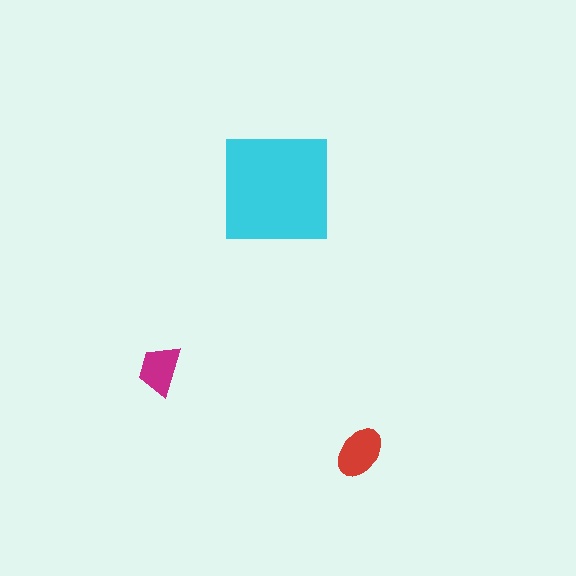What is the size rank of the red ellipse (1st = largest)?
2nd.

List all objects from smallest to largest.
The magenta trapezoid, the red ellipse, the cyan square.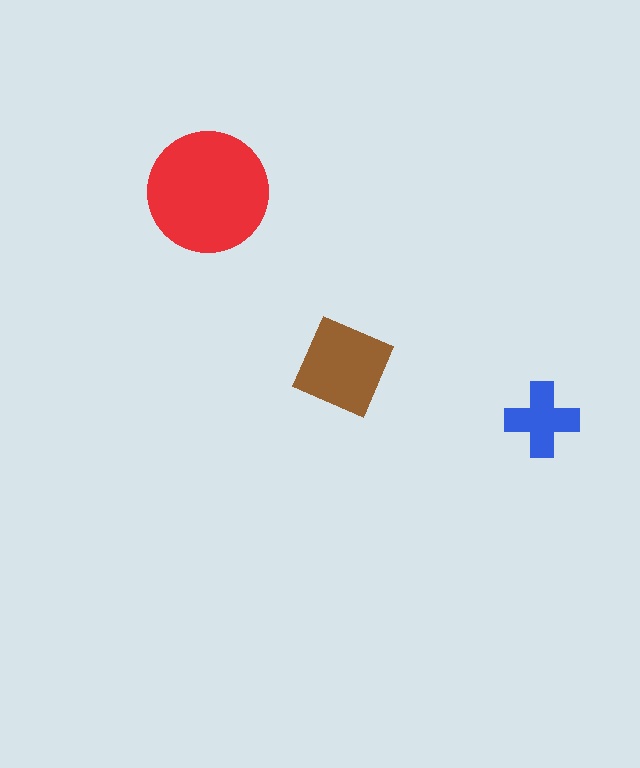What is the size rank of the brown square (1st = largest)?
2nd.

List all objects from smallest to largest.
The blue cross, the brown square, the red circle.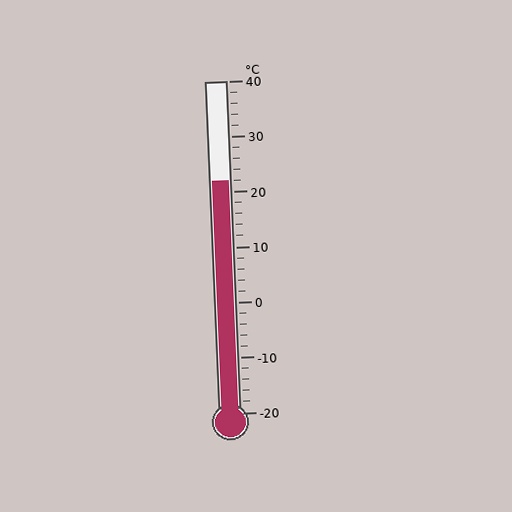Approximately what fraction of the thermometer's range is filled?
The thermometer is filled to approximately 70% of its range.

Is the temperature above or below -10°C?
The temperature is above -10°C.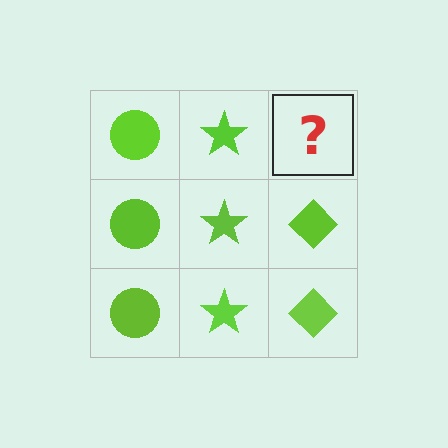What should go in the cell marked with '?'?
The missing cell should contain a lime diamond.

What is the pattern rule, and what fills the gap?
The rule is that each column has a consistent shape. The gap should be filled with a lime diamond.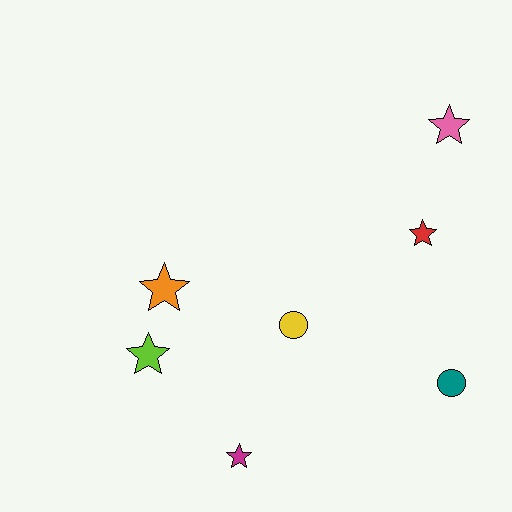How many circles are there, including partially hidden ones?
There are 2 circles.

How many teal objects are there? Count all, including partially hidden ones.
There is 1 teal object.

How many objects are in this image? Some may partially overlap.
There are 7 objects.